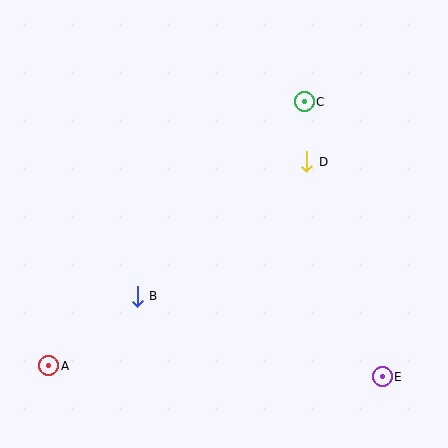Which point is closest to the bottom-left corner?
Point A is closest to the bottom-left corner.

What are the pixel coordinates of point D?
Point D is at (307, 162).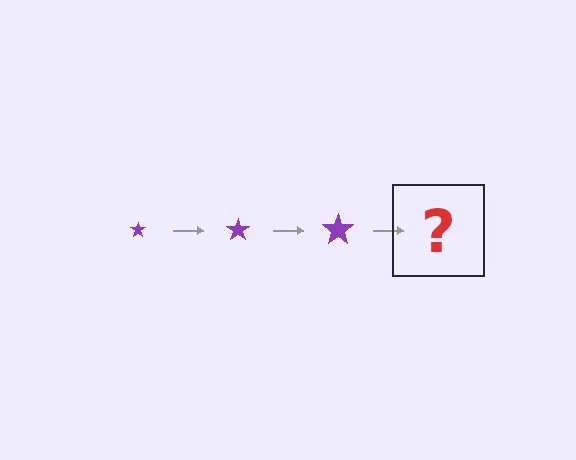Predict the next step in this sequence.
The next step is a purple star, larger than the previous one.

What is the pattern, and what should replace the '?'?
The pattern is that the star gets progressively larger each step. The '?' should be a purple star, larger than the previous one.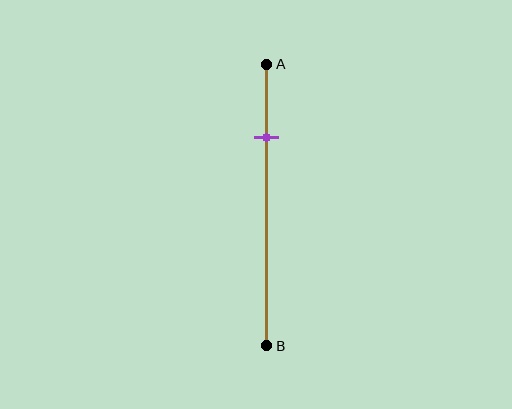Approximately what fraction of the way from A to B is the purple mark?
The purple mark is approximately 25% of the way from A to B.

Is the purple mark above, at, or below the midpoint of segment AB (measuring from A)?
The purple mark is above the midpoint of segment AB.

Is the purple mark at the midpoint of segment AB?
No, the mark is at about 25% from A, not at the 50% midpoint.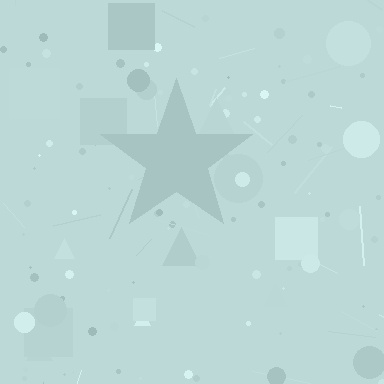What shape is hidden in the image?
A star is hidden in the image.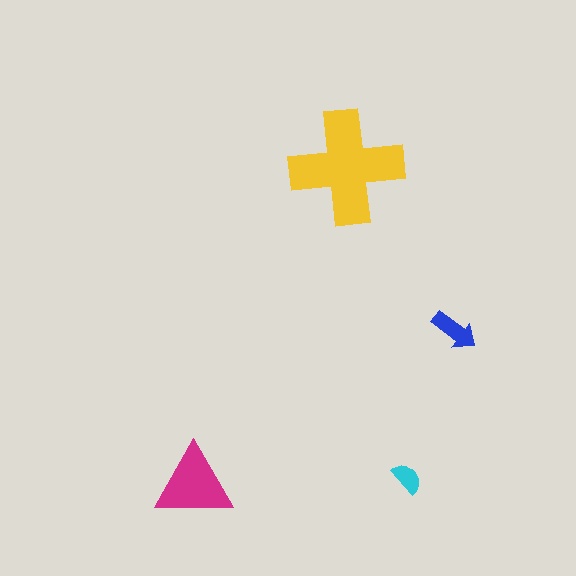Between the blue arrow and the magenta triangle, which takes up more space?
The magenta triangle.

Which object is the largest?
The yellow cross.